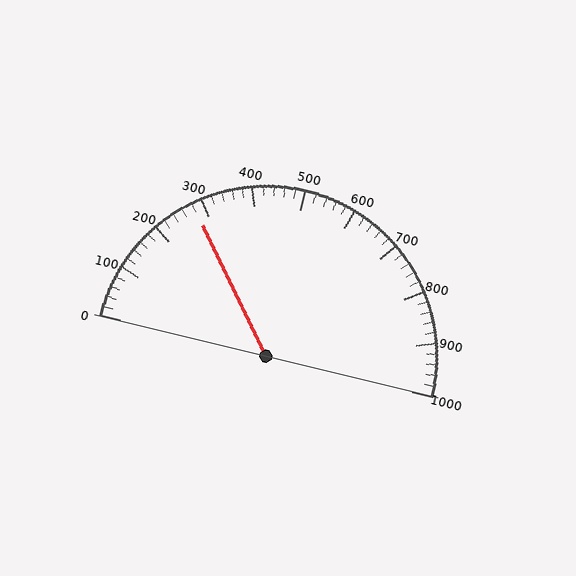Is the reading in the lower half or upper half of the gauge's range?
The reading is in the lower half of the range (0 to 1000).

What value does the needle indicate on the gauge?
The needle indicates approximately 280.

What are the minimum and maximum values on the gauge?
The gauge ranges from 0 to 1000.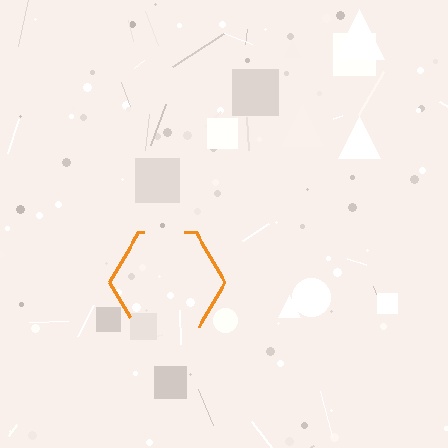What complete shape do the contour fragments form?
The contour fragments form a hexagon.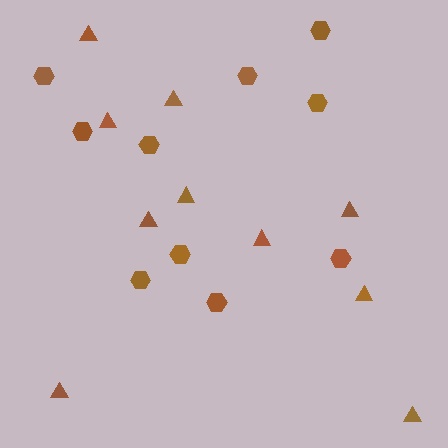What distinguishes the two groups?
There are 2 groups: one group of hexagons (10) and one group of triangles (10).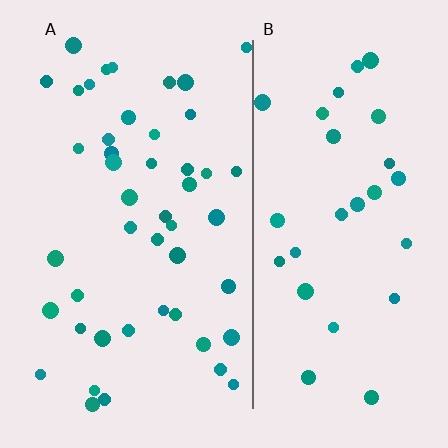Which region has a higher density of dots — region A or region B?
A (the left).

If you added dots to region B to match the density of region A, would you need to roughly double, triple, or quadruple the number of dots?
Approximately double.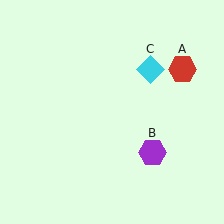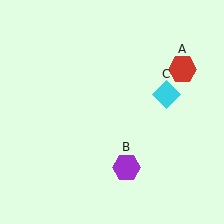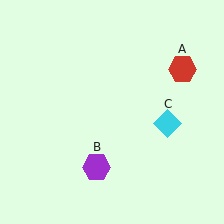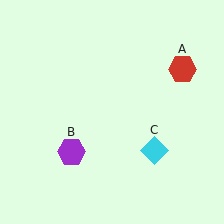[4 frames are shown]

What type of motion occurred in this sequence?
The purple hexagon (object B), cyan diamond (object C) rotated clockwise around the center of the scene.